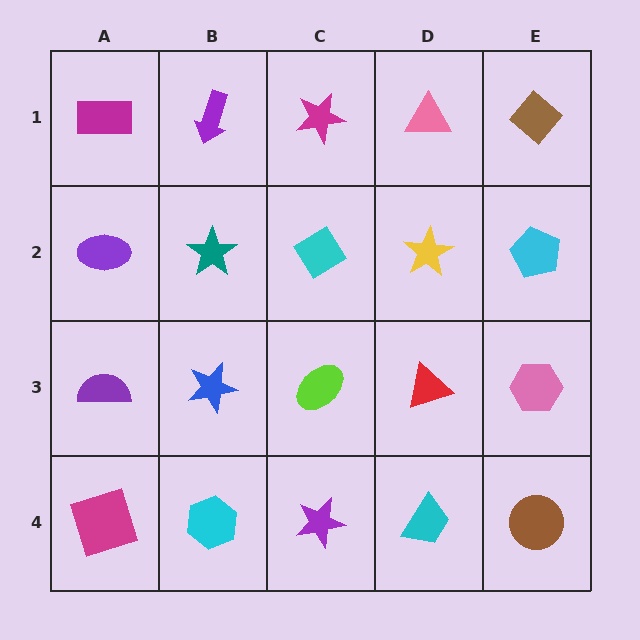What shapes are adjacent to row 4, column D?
A red triangle (row 3, column D), a purple star (row 4, column C), a brown circle (row 4, column E).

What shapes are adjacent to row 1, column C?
A cyan diamond (row 2, column C), a purple arrow (row 1, column B), a pink triangle (row 1, column D).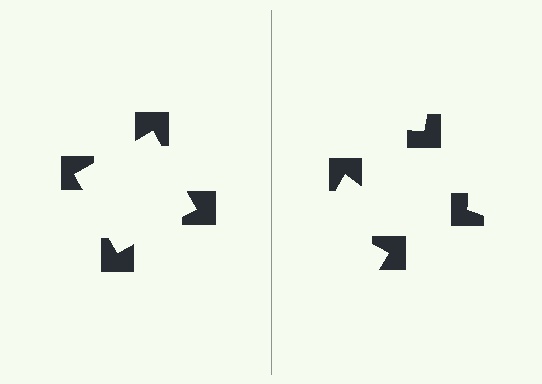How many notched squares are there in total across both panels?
8 — 4 on each side.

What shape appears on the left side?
An illusory square.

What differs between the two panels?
The notched squares are positioned identically on both sides; only the wedge orientations differ. On the left they align to a square; on the right they are misaligned.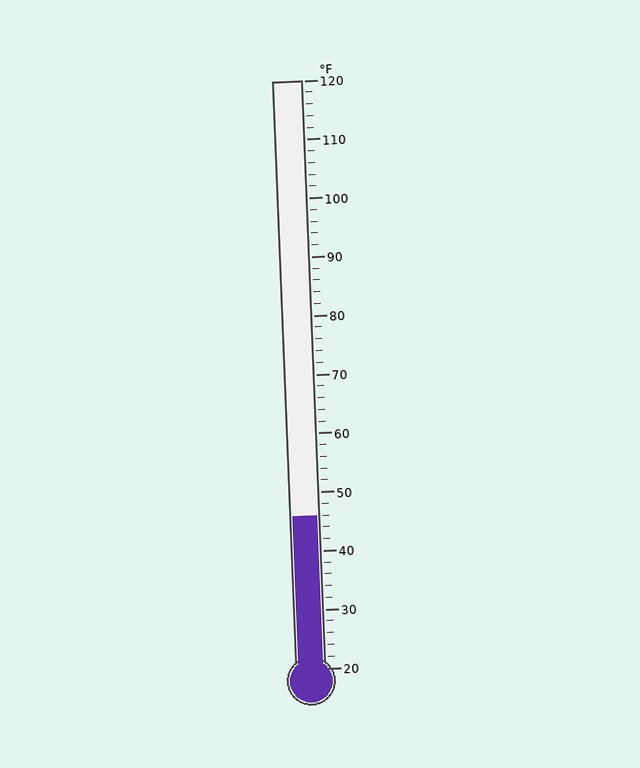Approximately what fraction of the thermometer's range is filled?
The thermometer is filled to approximately 25% of its range.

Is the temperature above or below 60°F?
The temperature is below 60°F.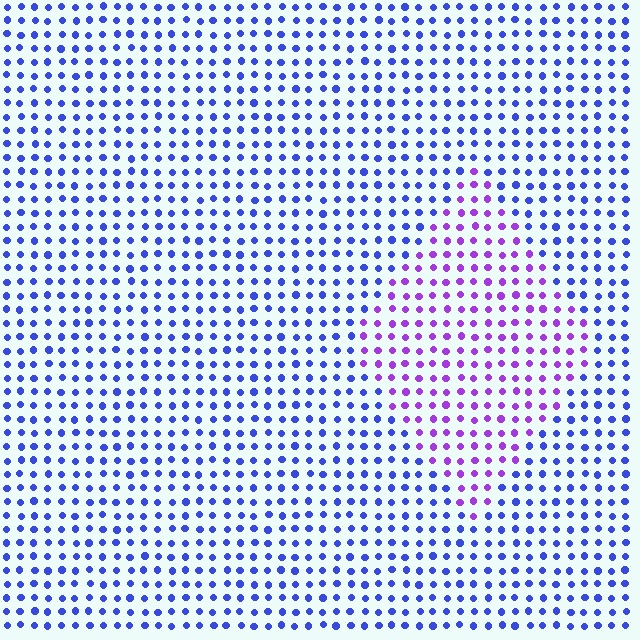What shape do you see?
I see a diamond.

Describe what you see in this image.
The image is filled with small blue elements in a uniform arrangement. A diamond-shaped region is visible where the elements are tinted to a slightly different hue, forming a subtle color boundary.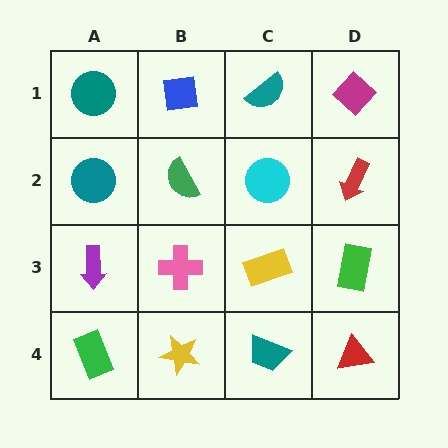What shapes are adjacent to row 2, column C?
A teal semicircle (row 1, column C), a yellow rectangle (row 3, column C), a green semicircle (row 2, column B), a red arrow (row 2, column D).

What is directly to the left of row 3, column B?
A purple arrow.